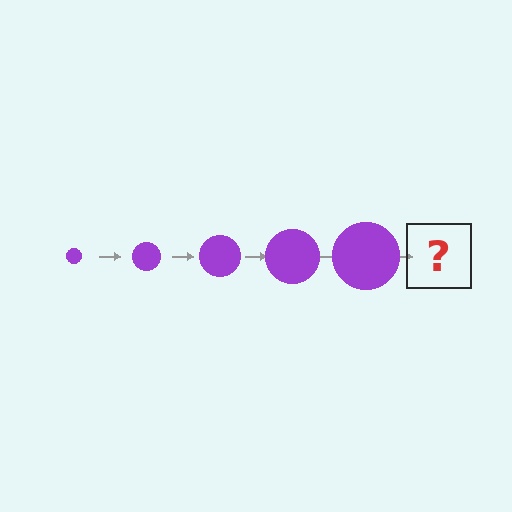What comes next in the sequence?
The next element should be a purple circle, larger than the previous one.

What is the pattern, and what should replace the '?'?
The pattern is that the circle gets progressively larger each step. The '?' should be a purple circle, larger than the previous one.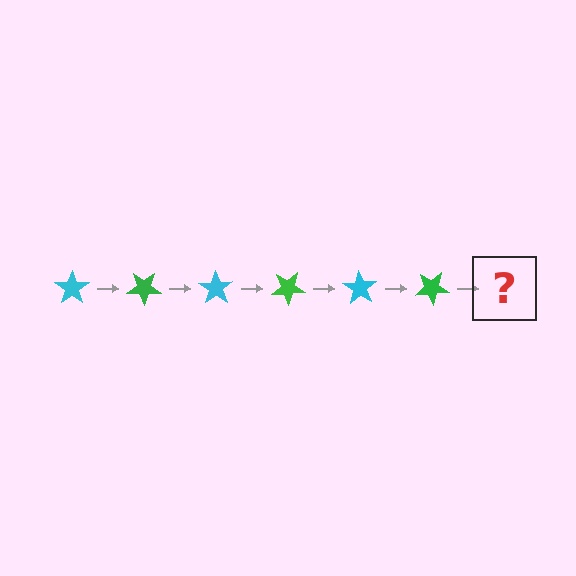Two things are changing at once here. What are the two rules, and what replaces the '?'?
The two rules are that it rotates 35 degrees each step and the color cycles through cyan and green. The '?' should be a cyan star, rotated 210 degrees from the start.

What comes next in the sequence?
The next element should be a cyan star, rotated 210 degrees from the start.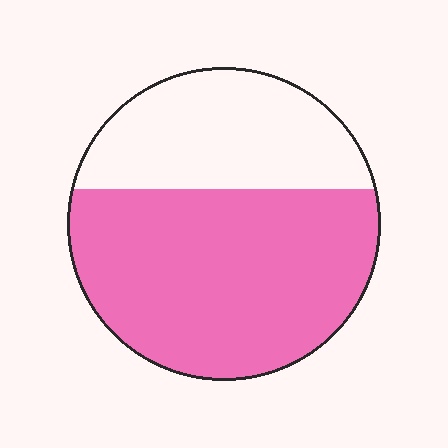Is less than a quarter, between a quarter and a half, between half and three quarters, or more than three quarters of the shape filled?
Between half and three quarters.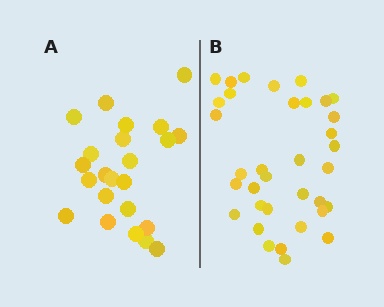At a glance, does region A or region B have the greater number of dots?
Region B (the right region) has more dots.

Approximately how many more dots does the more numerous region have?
Region B has roughly 12 or so more dots than region A.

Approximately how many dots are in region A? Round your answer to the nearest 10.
About 20 dots. (The exact count is 23, which rounds to 20.)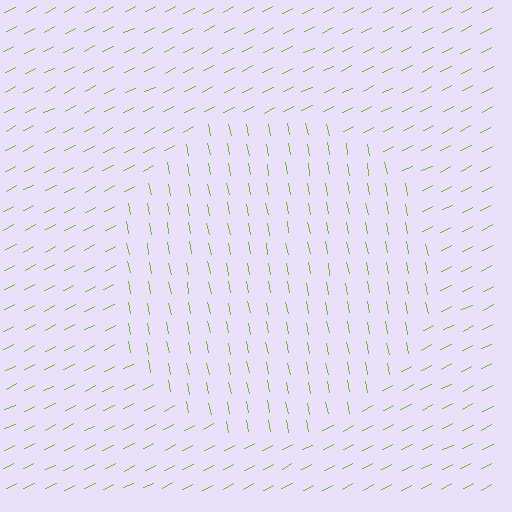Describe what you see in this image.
The image is filled with small lime line segments. A circle region in the image has lines oriented differently from the surrounding lines, creating a visible texture boundary.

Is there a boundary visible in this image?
Yes, there is a texture boundary formed by a change in line orientation.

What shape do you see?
I see a circle.